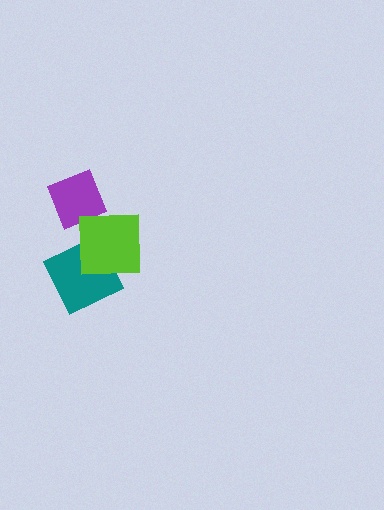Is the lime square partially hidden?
No, no other shape covers it.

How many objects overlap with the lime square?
2 objects overlap with the lime square.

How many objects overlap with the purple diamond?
1 object overlaps with the purple diamond.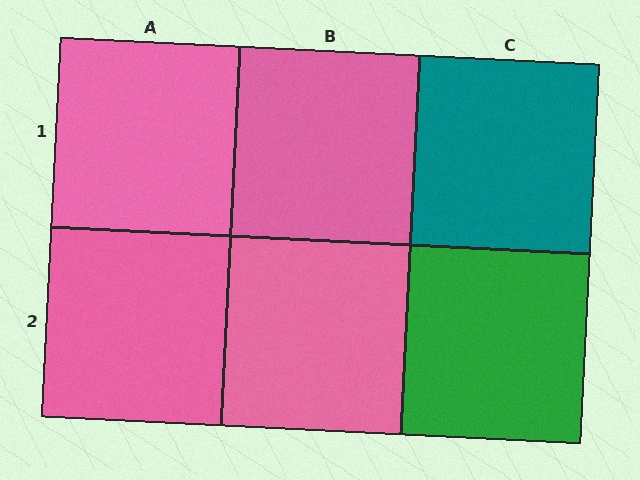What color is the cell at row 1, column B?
Pink.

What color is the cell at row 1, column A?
Pink.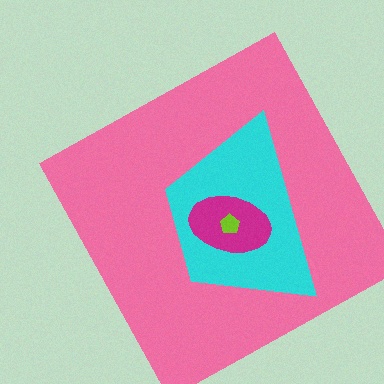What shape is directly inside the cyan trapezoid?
The magenta ellipse.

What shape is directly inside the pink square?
The cyan trapezoid.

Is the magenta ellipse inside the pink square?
Yes.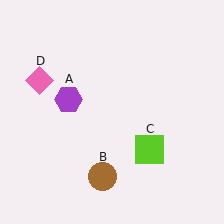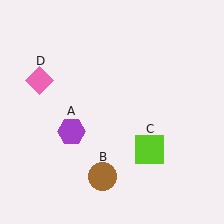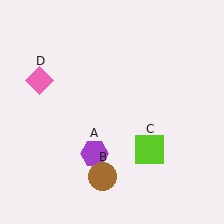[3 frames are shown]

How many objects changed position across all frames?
1 object changed position: purple hexagon (object A).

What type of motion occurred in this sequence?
The purple hexagon (object A) rotated counterclockwise around the center of the scene.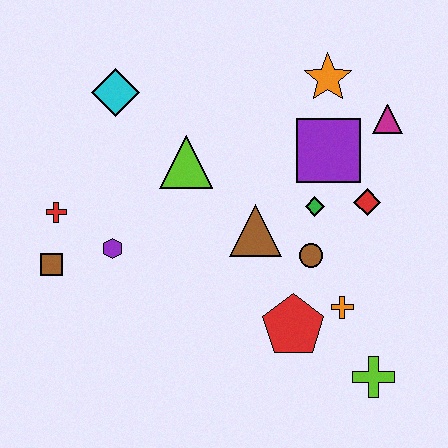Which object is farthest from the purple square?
The brown square is farthest from the purple square.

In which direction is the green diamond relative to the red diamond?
The green diamond is to the left of the red diamond.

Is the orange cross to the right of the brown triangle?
Yes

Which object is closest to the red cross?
The brown square is closest to the red cross.